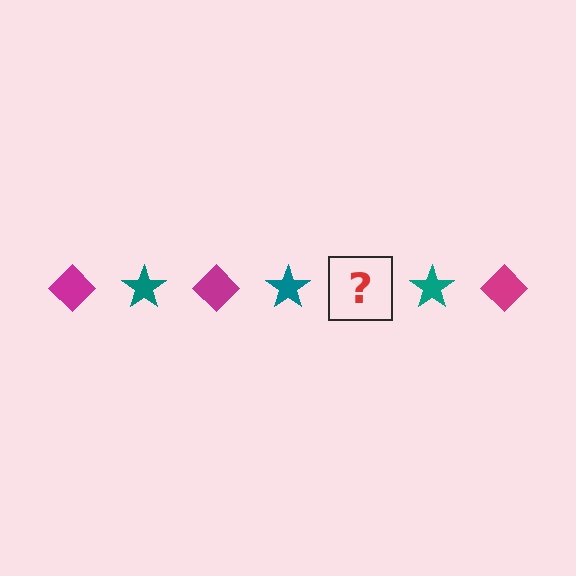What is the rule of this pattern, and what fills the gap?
The rule is that the pattern alternates between magenta diamond and teal star. The gap should be filled with a magenta diamond.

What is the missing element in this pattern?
The missing element is a magenta diamond.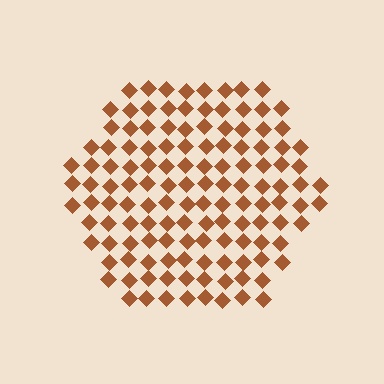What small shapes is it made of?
It is made of small diamonds.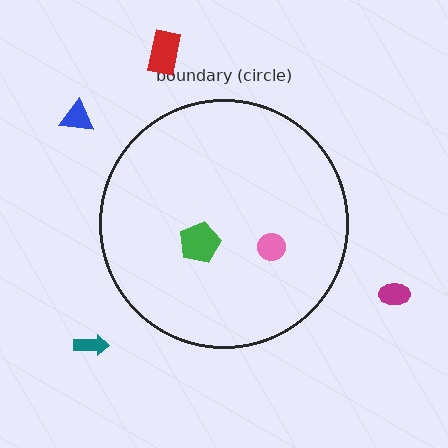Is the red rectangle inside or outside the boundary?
Outside.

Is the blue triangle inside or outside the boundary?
Outside.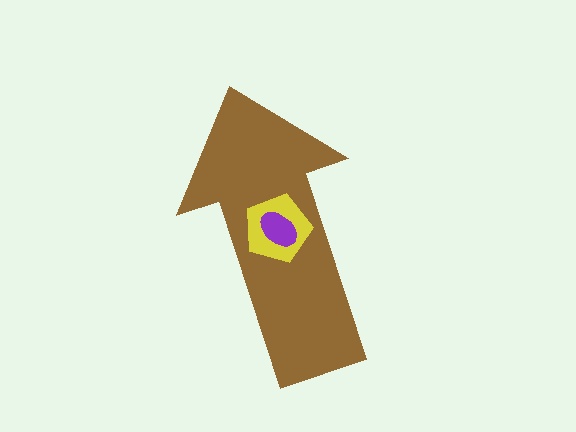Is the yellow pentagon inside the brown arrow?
Yes.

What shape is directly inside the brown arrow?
The yellow pentagon.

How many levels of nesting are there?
3.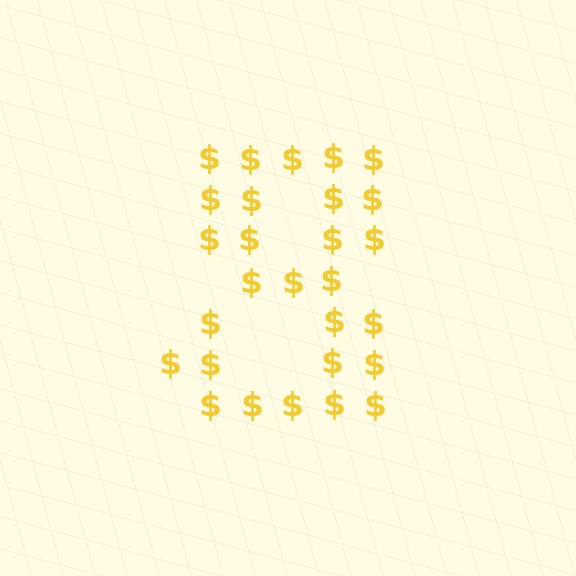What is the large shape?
The large shape is the digit 8.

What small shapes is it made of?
It is made of small dollar signs.